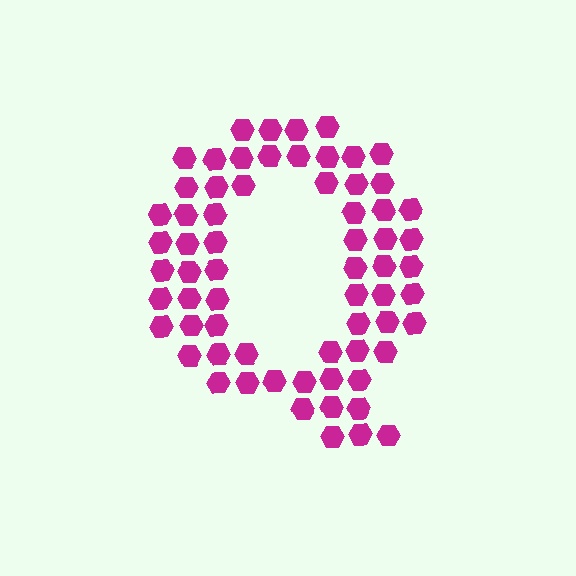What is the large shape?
The large shape is the letter Q.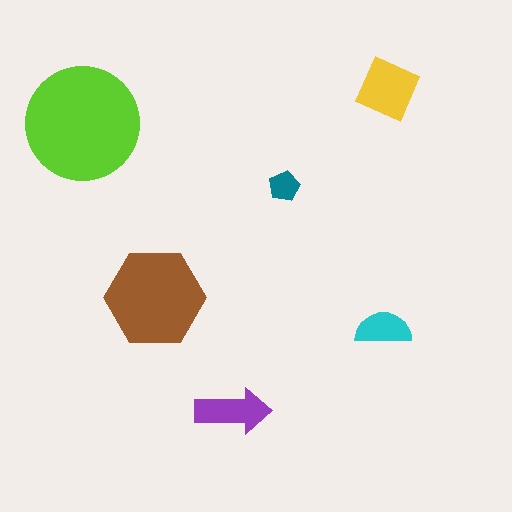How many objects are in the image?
There are 6 objects in the image.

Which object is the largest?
The lime circle.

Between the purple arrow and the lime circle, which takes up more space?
The lime circle.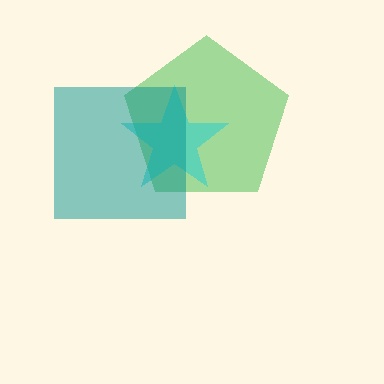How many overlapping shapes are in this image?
There are 3 overlapping shapes in the image.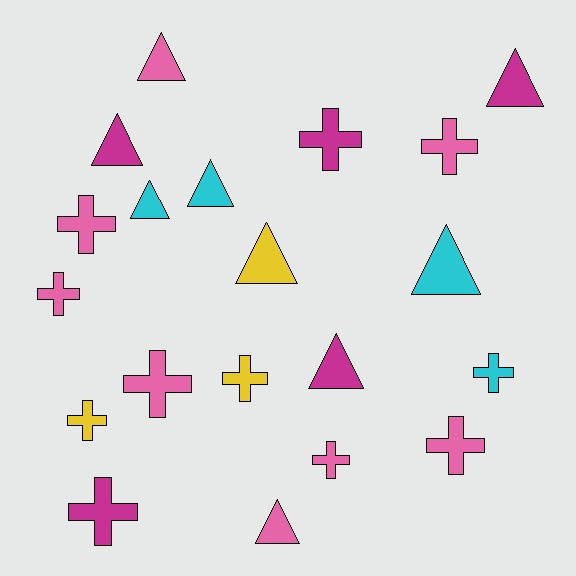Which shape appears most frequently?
Cross, with 11 objects.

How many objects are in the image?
There are 20 objects.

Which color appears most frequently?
Pink, with 8 objects.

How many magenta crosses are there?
There are 2 magenta crosses.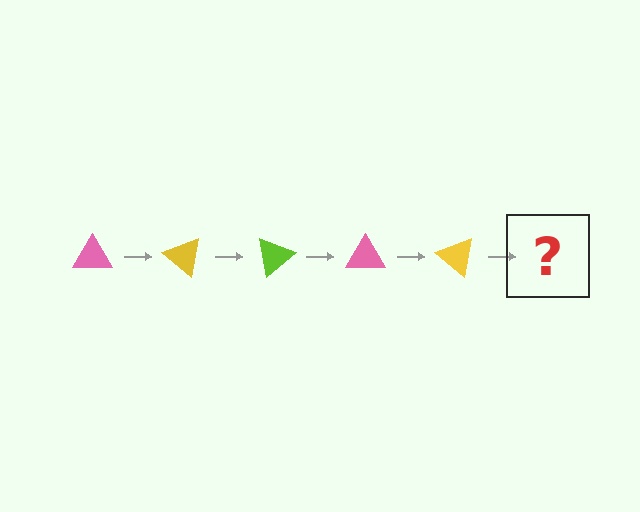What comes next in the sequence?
The next element should be a lime triangle, rotated 200 degrees from the start.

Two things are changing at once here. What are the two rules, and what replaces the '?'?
The two rules are that it rotates 40 degrees each step and the color cycles through pink, yellow, and lime. The '?' should be a lime triangle, rotated 200 degrees from the start.